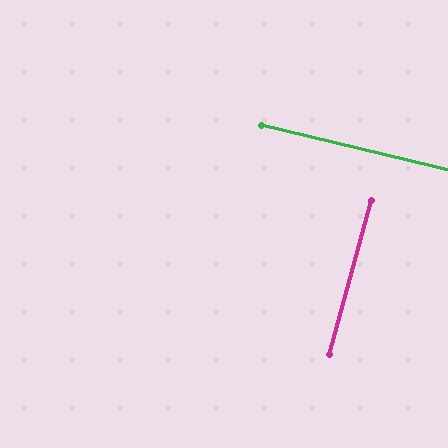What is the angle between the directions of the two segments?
Approximately 88 degrees.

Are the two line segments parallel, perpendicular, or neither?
Perpendicular — they meet at approximately 88°.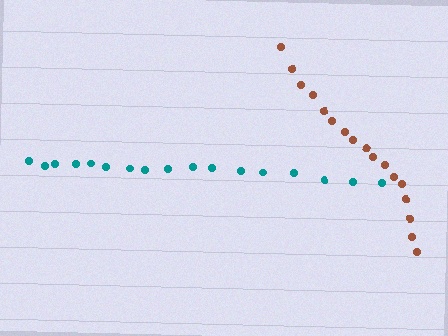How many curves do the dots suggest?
There are 2 distinct paths.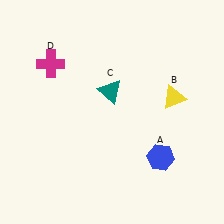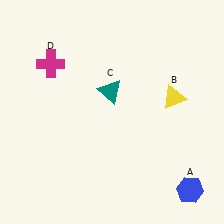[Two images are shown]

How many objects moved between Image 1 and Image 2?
1 object moved between the two images.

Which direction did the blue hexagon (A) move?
The blue hexagon (A) moved down.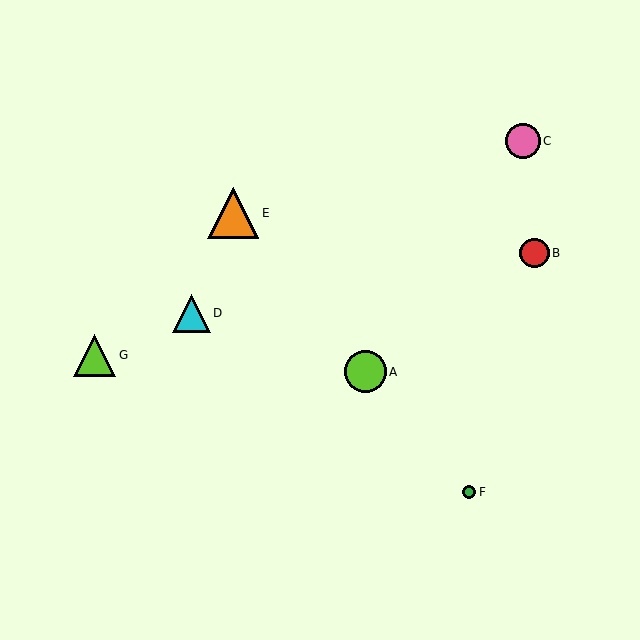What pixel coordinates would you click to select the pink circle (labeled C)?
Click at (523, 141) to select the pink circle C.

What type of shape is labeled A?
Shape A is a lime circle.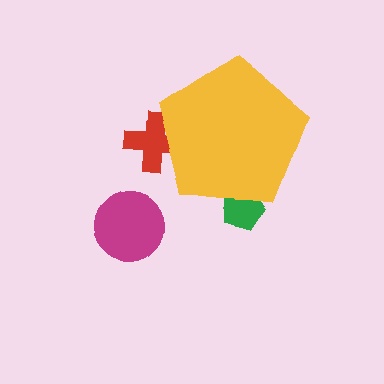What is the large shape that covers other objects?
A yellow pentagon.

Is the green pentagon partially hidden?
Yes, the green pentagon is partially hidden behind the yellow pentagon.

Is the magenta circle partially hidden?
No, the magenta circle is fully visible.